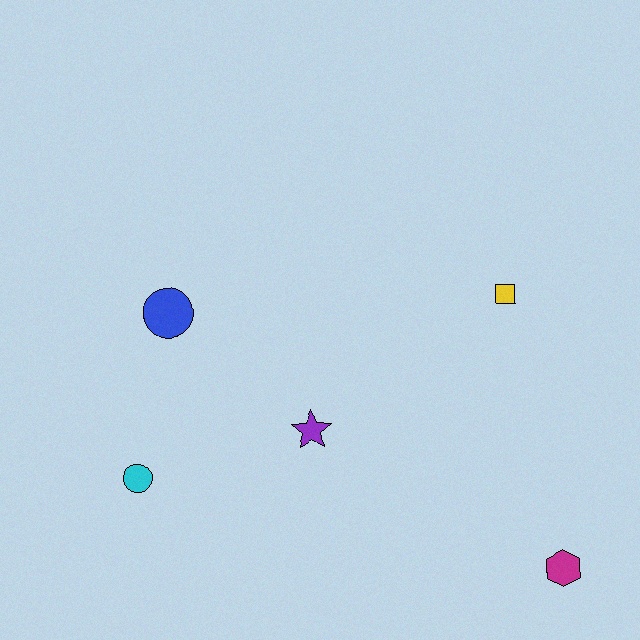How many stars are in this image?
There is 1 star.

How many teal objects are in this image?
There are no teal objects.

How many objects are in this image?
There are 5 objects.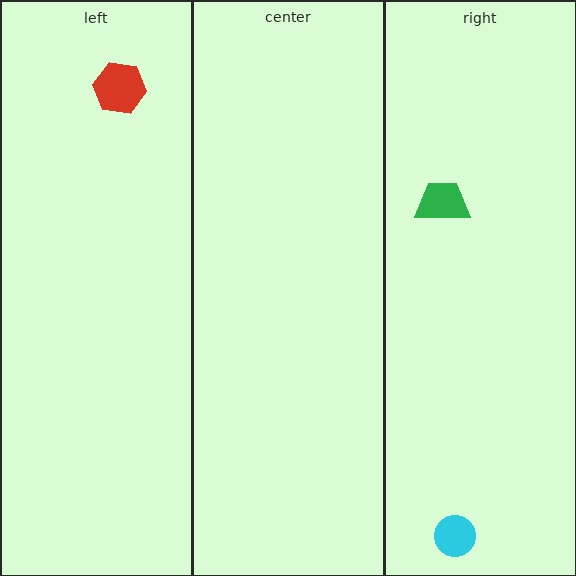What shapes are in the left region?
The red hexagon.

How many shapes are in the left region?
1.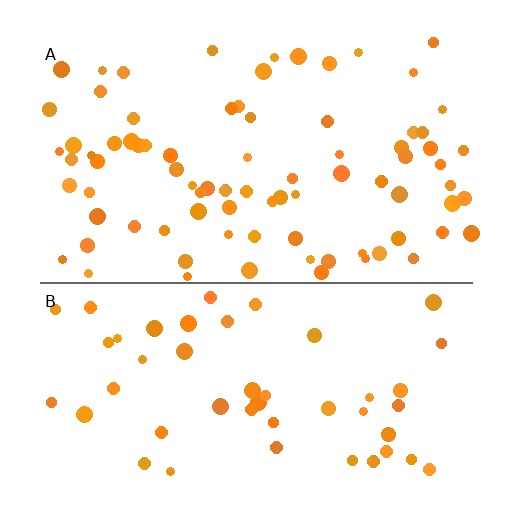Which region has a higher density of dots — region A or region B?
A (the top).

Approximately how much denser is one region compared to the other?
Approximately 1.6× — region A over region B.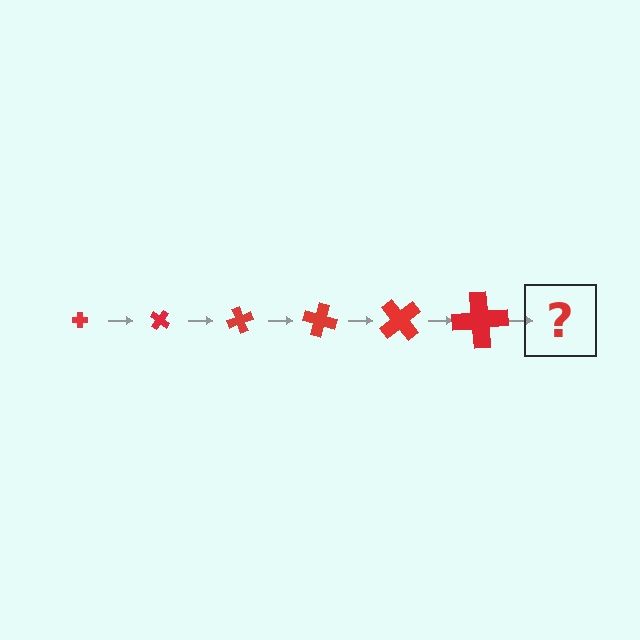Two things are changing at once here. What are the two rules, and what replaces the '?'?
The two rules are that the cross grows larger each step and it rotates 35 degrees each step. The '?' should be a cross, larger than the previous one and rotated 210 degrees from the start.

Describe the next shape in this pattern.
It should be a cross, larger than the previous one and rotated 210 degrees from the start.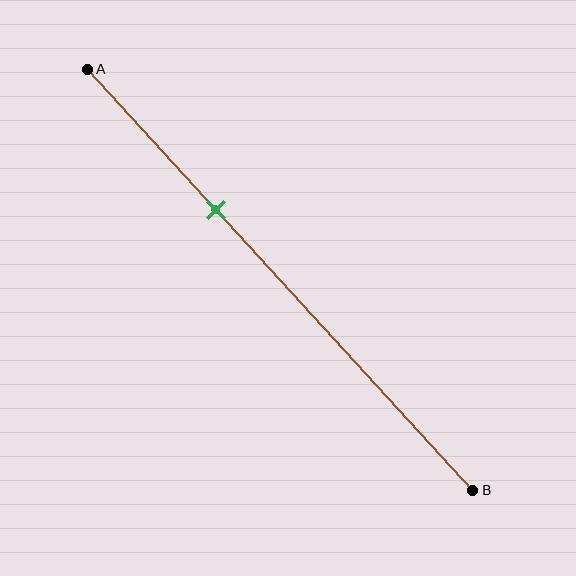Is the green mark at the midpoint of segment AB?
No, the mark is at about 35% from A, not at the 50% midpoint.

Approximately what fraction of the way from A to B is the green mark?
The green mark is approximately 35% of the way from A to B.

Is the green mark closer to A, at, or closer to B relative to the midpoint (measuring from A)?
The green mark is closer to point A than the midpoint of segment AB.